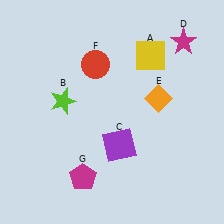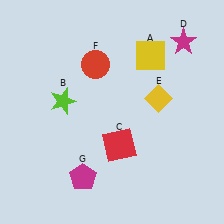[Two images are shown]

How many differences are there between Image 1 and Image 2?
There are 2 differences between the two images.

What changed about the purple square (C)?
In Image 1, C is purple. In Image 2, it changed to red.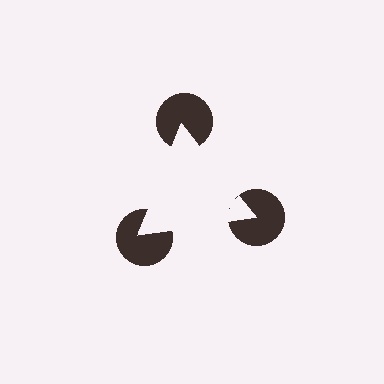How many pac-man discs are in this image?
There are 3 — one at each vertex of the illusory triangle.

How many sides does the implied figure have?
3 sides.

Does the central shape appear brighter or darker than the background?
It typically appears slightly brighter than the background, even though no actual brightness change is drawn.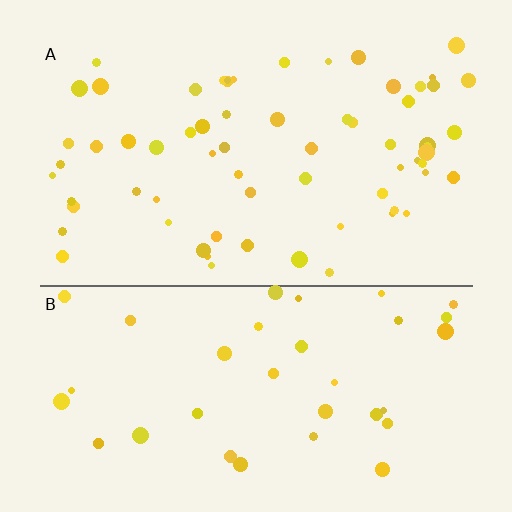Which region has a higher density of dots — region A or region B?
A (the top).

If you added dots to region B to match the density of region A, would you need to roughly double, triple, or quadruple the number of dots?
Approximately double.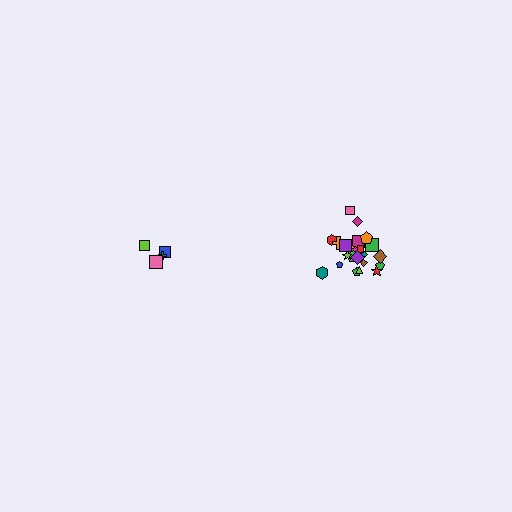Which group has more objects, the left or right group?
The right group.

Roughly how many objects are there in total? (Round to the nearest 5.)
Roughly 30 objects in total.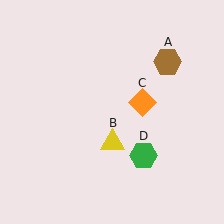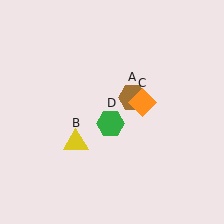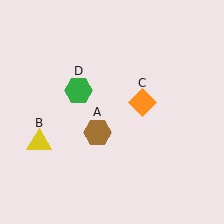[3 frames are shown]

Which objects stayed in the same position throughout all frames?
Orange diamond (object C) remained stationary.